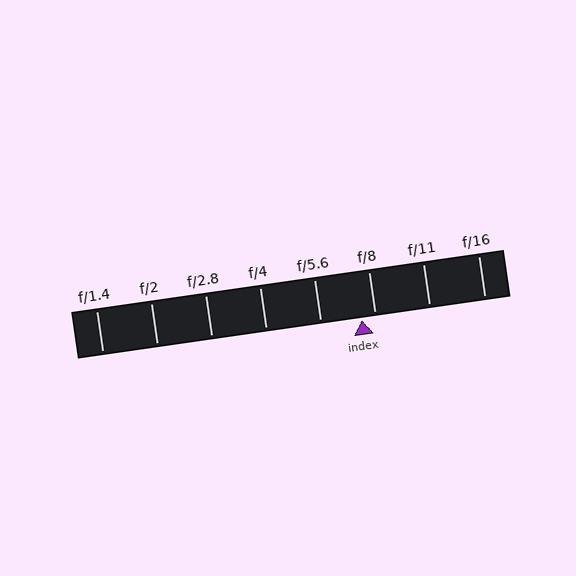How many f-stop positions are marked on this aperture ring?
There are 8 f-stop positions marked.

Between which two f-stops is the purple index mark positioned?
The index mark is between f/5.6 and f/8.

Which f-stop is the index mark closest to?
The index mark is closest to f/8.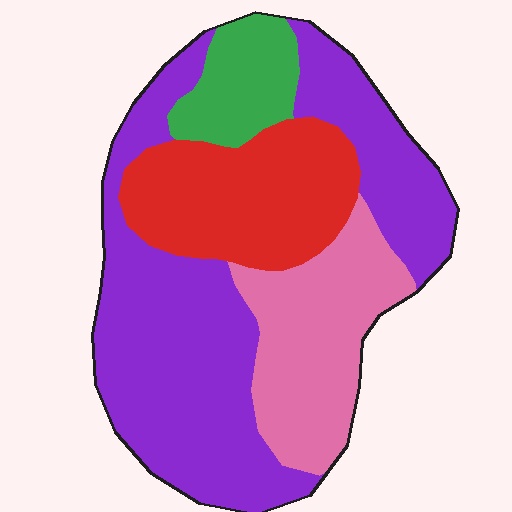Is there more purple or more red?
Purple.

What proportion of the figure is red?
Red takes up about one fifth (1/5) of the figure.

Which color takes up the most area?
Purple, at roughly 50%.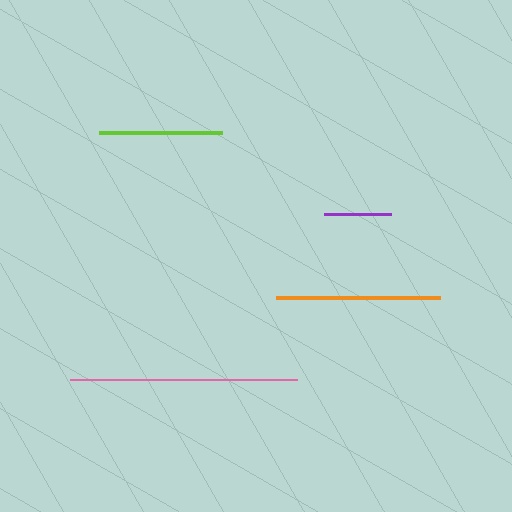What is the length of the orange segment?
The orange segment is approximately 164 pixels long.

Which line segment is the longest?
The pink line is the longest at approximately 226 pixels.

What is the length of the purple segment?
The purple segment is approximately 67 pixels long.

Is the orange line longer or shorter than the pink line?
The pink line is longer than the orange line.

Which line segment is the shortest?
The purple line is the shortest at approximately 67 pixels.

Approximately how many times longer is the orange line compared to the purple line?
The orange line is approximately 2.4 times the length of the purple line.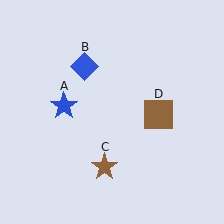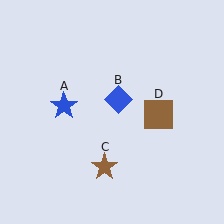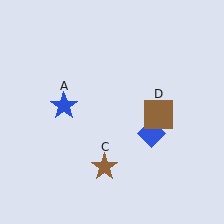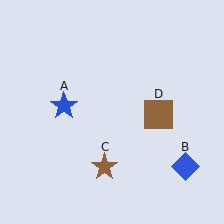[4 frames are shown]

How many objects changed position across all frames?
1 object changed position: blue diamond (object B).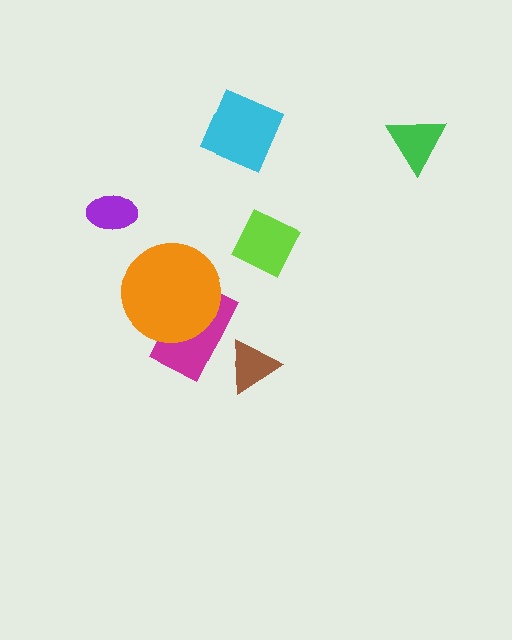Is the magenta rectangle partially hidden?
Yes, it is partially covered by another shape.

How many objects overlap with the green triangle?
0 objects overlap with the green triangle.